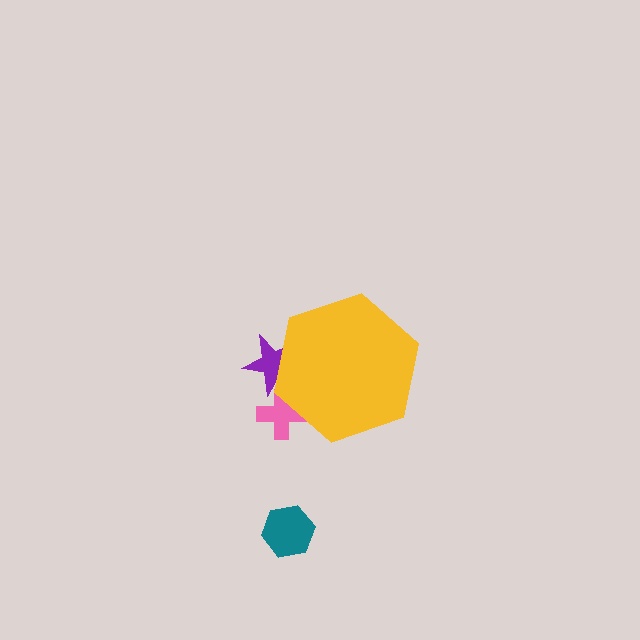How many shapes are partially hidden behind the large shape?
2 shapes are partially hidden.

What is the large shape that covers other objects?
A yellow hexagon.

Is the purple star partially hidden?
Yes, the purple star is partially hidden behind the yellow hexagon.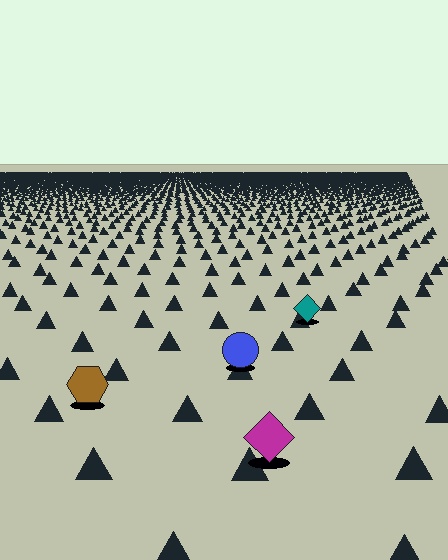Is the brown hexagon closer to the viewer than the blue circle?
Yes. The brown hexagon is closer — you can tell from the texture gradient: the ground texture is coarser near it.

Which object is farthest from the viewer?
The teal diamond is farthest from the viewer. It appears smaller and the ground texture around it is denser.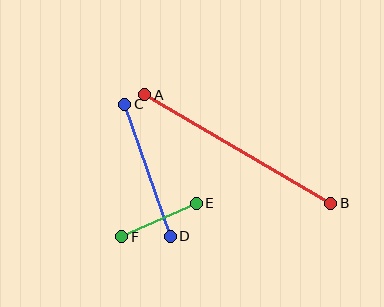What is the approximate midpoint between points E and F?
The midpoint is at approximately (159, 220) pixels.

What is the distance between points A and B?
The distance is approximately 215 pixels.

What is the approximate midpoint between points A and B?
The midpoint is at approximately (238, 149) pixels.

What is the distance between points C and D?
The distance is approximately 139 pixels.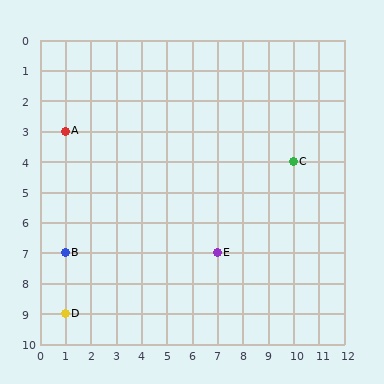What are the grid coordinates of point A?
Point A is at grid coordinates (1, 3).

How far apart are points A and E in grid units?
Points A and E are 6 columns and 4 rows apart (about 7.2 grid units diagonally).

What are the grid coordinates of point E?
Point E is at grid coordinates (7, 7).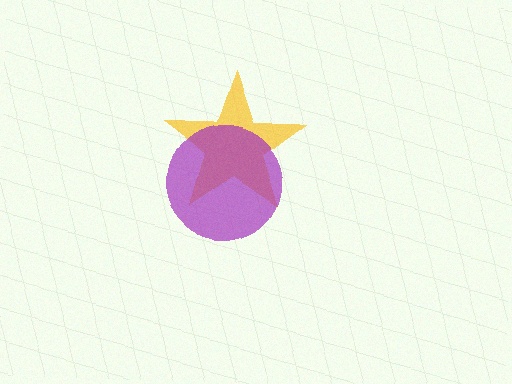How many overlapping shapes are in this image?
There are 2 overlapping shapes in the image.